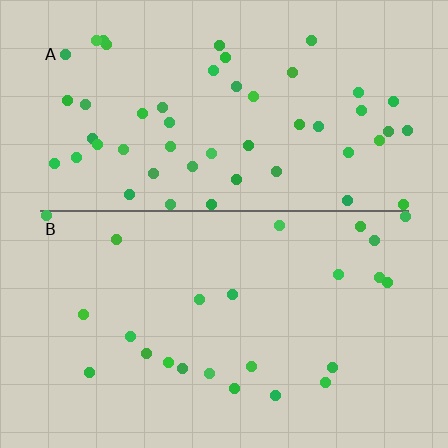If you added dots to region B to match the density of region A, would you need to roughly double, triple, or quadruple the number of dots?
Approximately double.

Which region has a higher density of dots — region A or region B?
A (the top).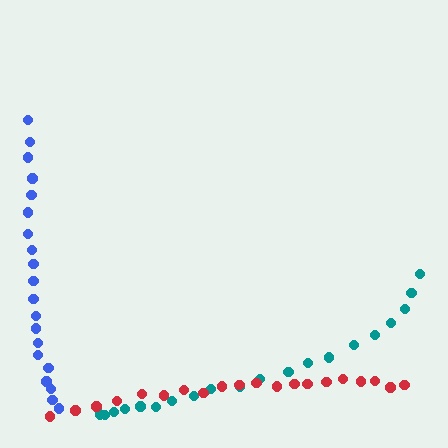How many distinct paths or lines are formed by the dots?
There are 3 distinct paths.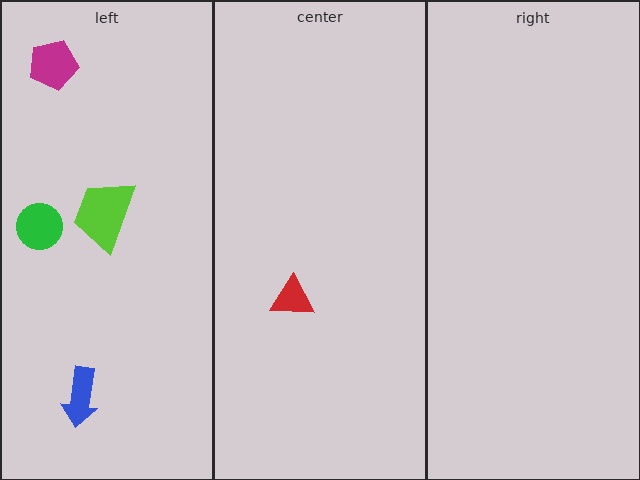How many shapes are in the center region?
1.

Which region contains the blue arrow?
The left region.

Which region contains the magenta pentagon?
The left region.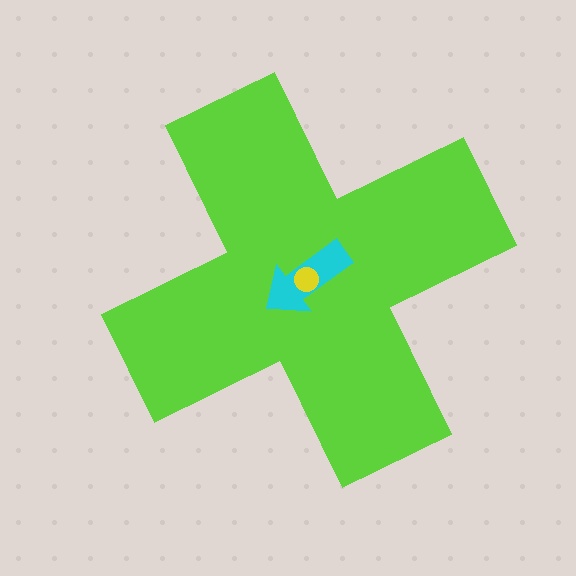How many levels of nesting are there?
3.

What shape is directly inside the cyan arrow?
The yellow circle.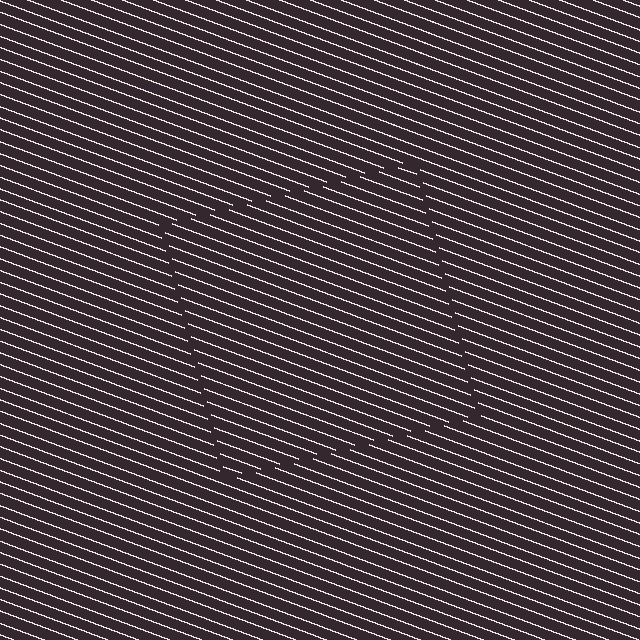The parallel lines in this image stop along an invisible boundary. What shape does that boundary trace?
An illusory square. The interior of the shape contains the same grating, shifted by half a period — the contour is defined by the phase discontinuity where line-ends from the inner and outer gratings abut.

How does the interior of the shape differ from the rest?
The interior of the shape contains the same grating, shifted by half a period — the contour is defined by the phase discontinuity where line-ends from the inner and outer gratings abut.